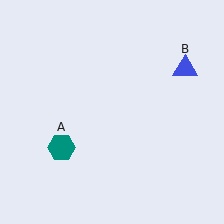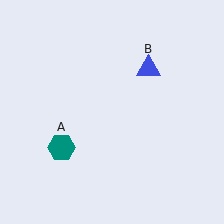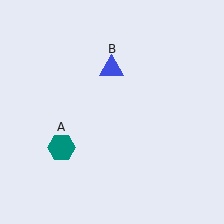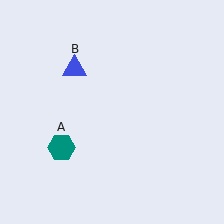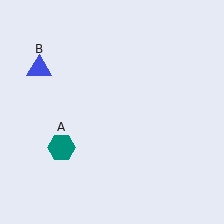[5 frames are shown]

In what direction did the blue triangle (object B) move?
The blue triangle (object B) moved left.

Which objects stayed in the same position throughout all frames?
Teal hexagon (object A) remained stationary.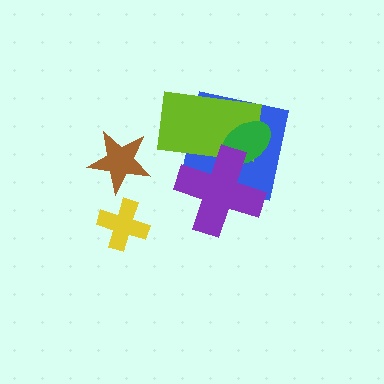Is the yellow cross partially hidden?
No, no other shape covers it.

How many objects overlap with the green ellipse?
3 objects overlap with the green ellipse.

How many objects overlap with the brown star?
0 objects overlap with the brown star.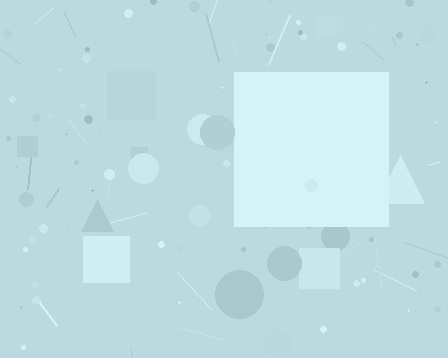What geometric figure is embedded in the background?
A square is embedded in the background.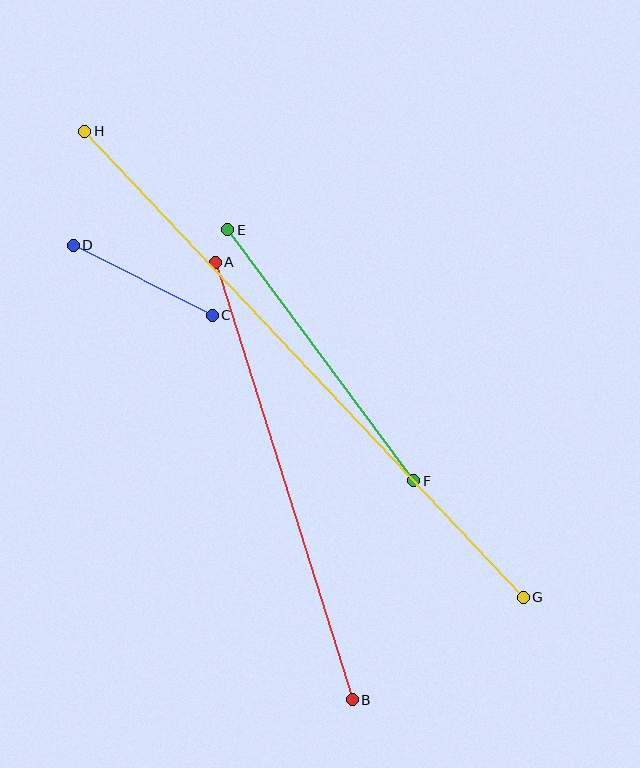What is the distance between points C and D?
The distance is approximately 156 pixels.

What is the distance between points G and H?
The distance is approximately 640 pixels.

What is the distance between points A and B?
The distance is approximately 458 pixels.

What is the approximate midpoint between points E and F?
The midpoint is at approximately (321, 355) pixels.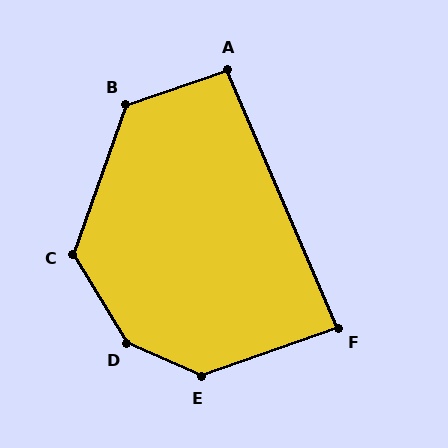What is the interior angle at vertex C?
Approximately 129 degrees (obtuse).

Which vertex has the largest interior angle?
D, at approximately 145 degrees.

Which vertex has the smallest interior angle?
F, at approximately 86 degrees.